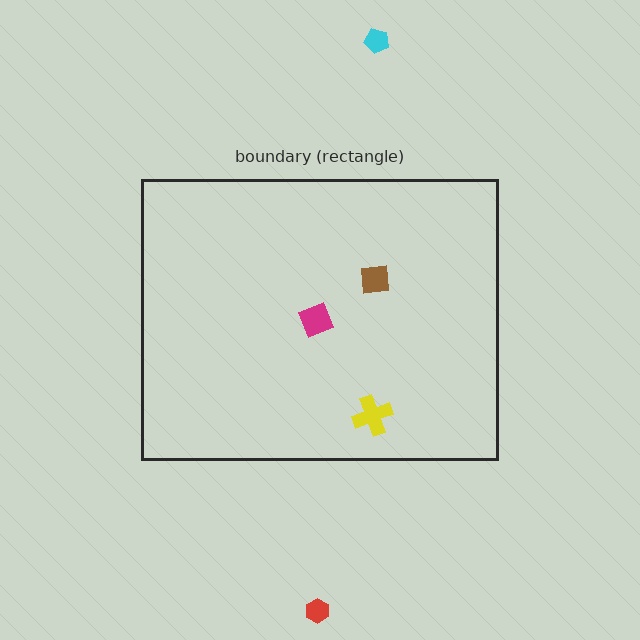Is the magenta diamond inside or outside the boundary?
Inside.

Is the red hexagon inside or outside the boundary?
Outside.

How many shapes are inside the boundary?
3 inside, 2 outside.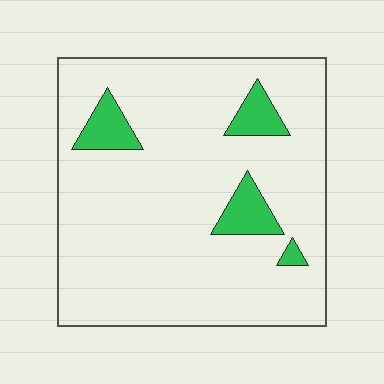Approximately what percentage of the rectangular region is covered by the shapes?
Approximately 10%.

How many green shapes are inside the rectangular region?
4.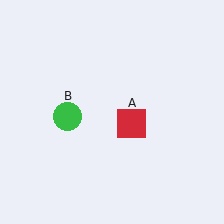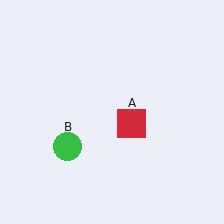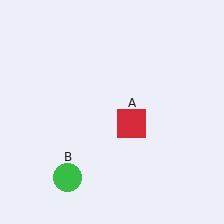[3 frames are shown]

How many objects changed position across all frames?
1 object changed position: green circle (object B).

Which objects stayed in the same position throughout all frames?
Red square (object A) remained stationary.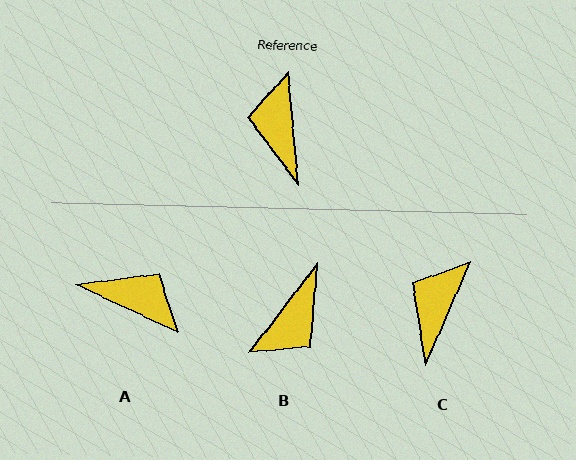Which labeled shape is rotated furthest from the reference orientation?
B, about 138 degrees away.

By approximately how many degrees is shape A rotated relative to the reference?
Approximately 120 degrees clockwise.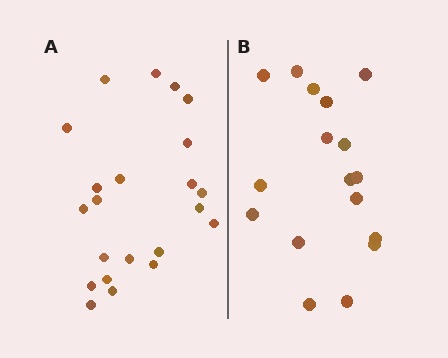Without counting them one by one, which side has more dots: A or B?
Region A (the left region) has more dots.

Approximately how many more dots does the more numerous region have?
Region A has about 5 more dots than region B.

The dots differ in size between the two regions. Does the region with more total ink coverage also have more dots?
No. Region B has more total ink coverage because its dots are larger, but region A actually contains more individual dots. Total area can be misleading — the number of items is what matters here.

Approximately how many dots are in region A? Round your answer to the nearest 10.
About 20 dots. (The exact count is 22, which rounds to 20.)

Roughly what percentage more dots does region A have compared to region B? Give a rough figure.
About 30% more.